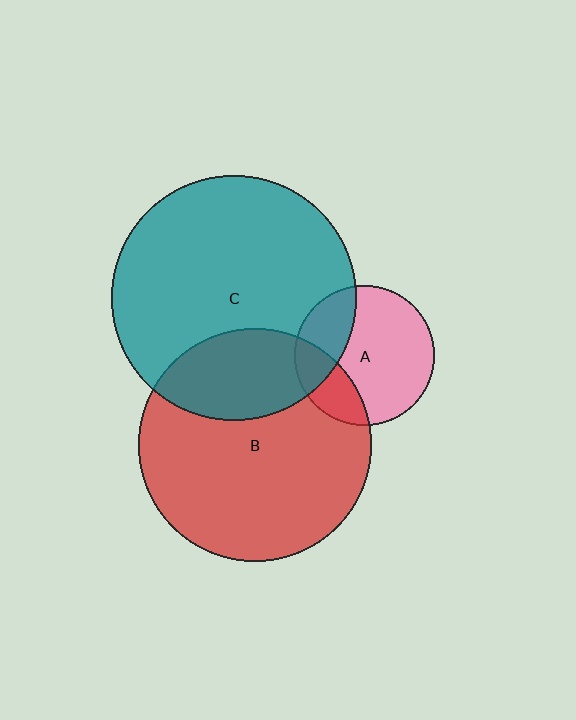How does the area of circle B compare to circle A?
Approximately 2.8 times.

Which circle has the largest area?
Circle C (teal).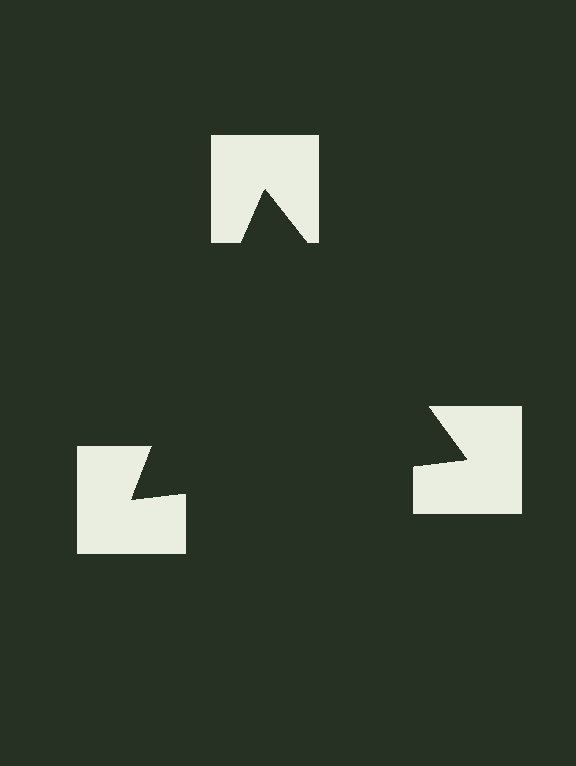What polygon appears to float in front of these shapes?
An illusory triangle — its edges are inferred from the aligned wedge cuts in the notched squares, not physically drawn.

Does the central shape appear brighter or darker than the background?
It typically appears slightly darker than the background, even though no actual brightness change is drawn.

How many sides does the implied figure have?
3 sides.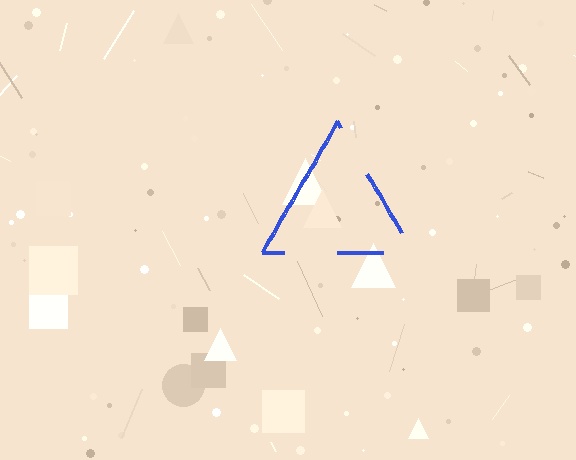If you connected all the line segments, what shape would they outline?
They would outline a triangle.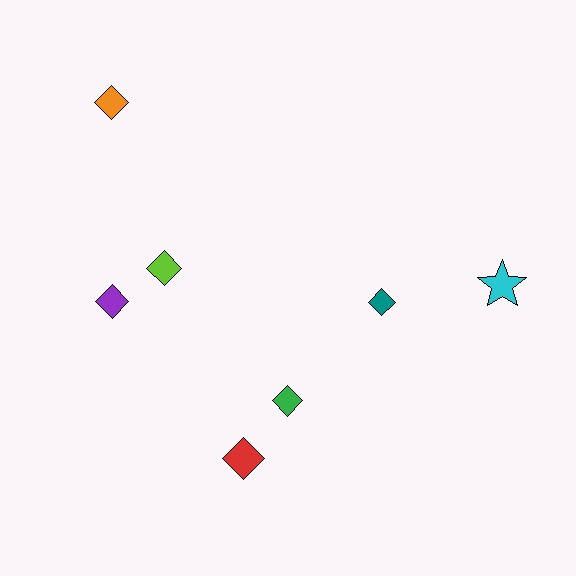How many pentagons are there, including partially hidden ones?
There are no pentagons.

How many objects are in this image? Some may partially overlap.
There are 7 objects.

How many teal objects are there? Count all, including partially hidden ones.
There is 1 teal object.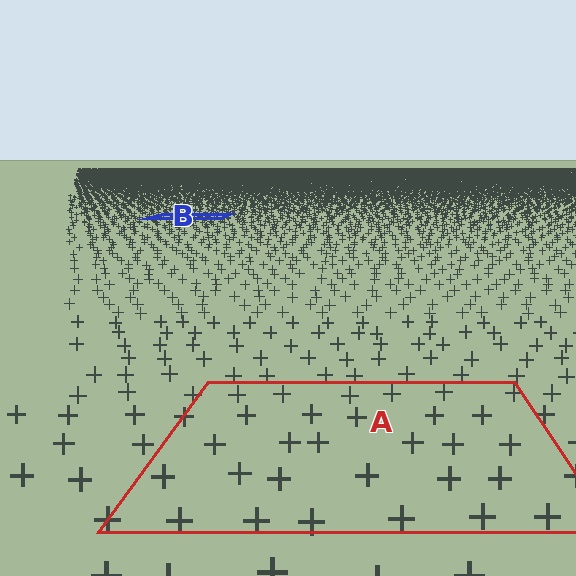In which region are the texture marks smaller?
The texture marks are smaller in region B, because it is farther away.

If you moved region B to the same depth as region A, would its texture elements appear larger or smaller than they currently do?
They would appear larger. At a closer depth, the same texture elements are projected at a bigger on-screen size.